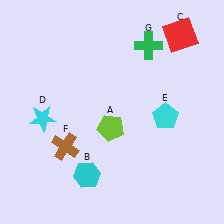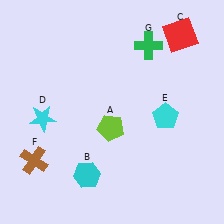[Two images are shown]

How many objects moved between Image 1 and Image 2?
1 object moved between the two images.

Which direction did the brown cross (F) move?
The brown cross (F) moved left.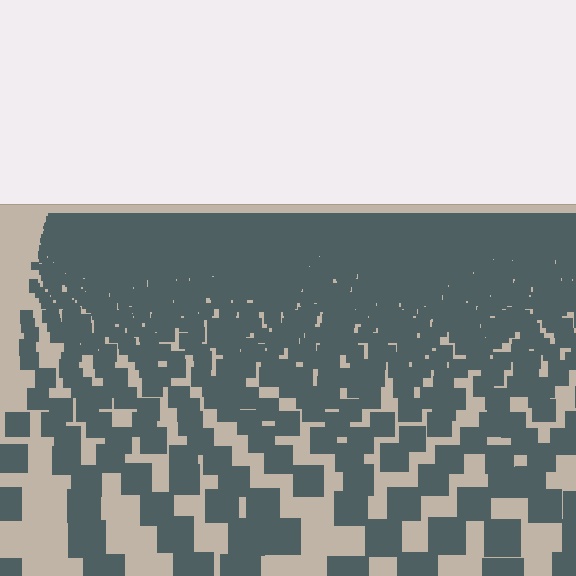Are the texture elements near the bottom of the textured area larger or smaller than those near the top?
Larger. Near the bottom, elements are closer to the viewer and appear at a bigger on-screen size.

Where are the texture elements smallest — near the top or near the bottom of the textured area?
Near the top.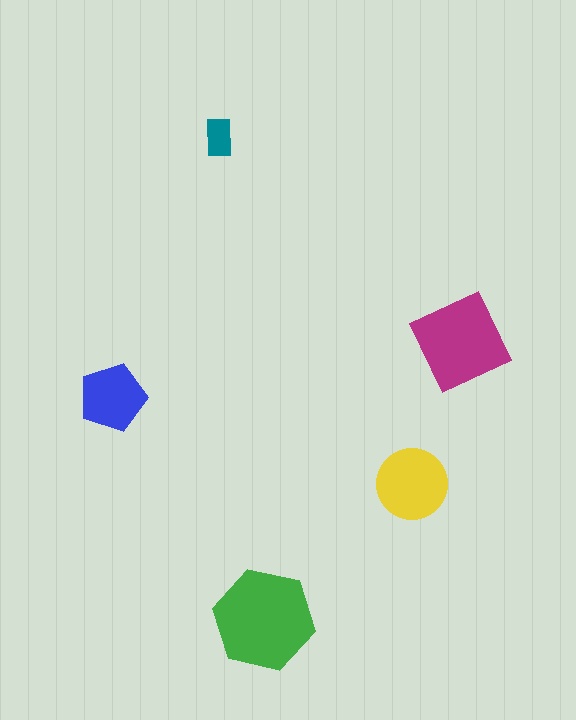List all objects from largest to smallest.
The green hexagon, the magenta diamond, the yellow circle, the blue pentagon, the teal rectangle.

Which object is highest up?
The teal rectangle is topmost.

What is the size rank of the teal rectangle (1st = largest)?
5th.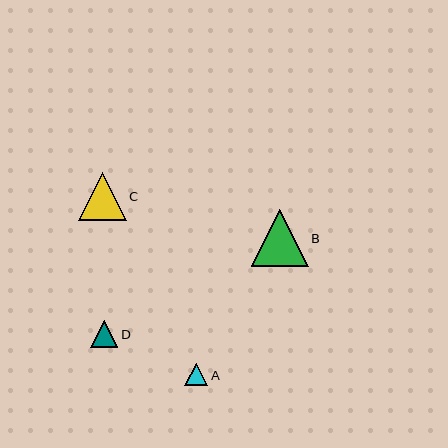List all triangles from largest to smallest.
From largest to smallest: B, C, D, A.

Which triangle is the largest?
Triangle B is the largest with a size of approximately 57 pixels.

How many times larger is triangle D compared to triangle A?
Triangle D is approximately 1.2 times the size of triangle A.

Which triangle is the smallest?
Triangle A is the smallest with a size of approximately 23 pixels.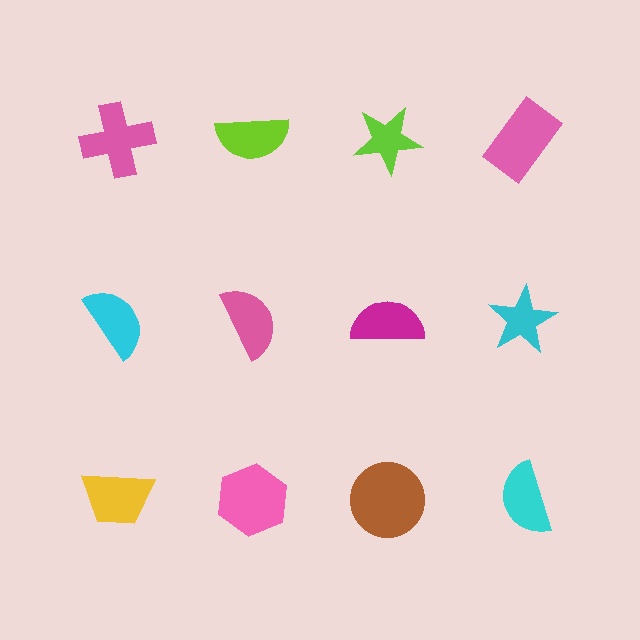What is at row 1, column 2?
A lime semicircle.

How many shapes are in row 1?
4 shapes.